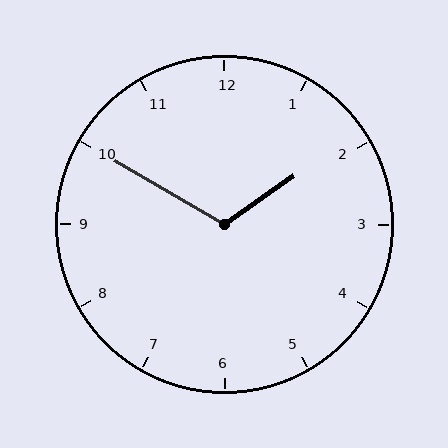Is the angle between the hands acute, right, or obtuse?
It is obtuse.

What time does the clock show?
1:50.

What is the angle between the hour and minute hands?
Approximately 115 degrees.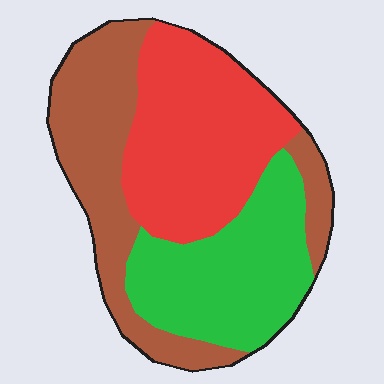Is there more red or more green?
Red.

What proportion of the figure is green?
Green takes up about one third (1/3) of the figure.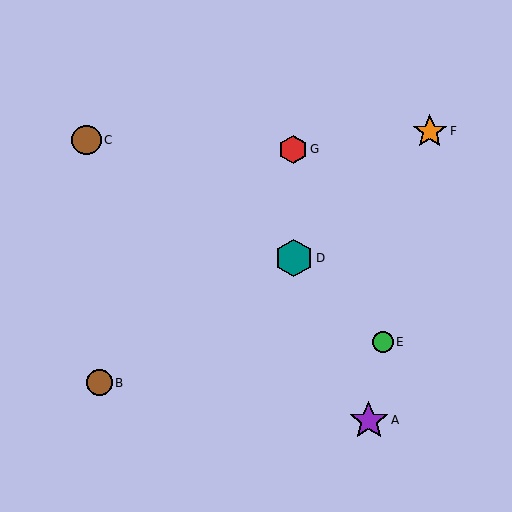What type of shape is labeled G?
Shape G is a red hexagon.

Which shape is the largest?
The purple star (labeled A) is the largest.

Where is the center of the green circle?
The center of the green circle is at (383, 342).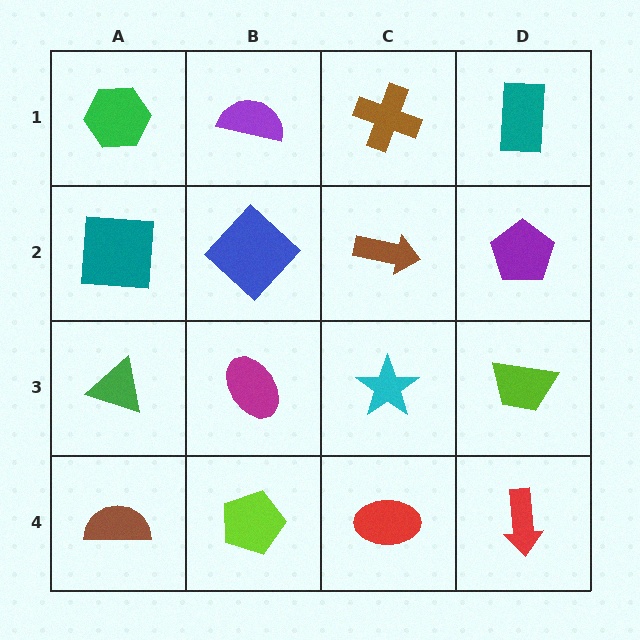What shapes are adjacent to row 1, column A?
A teal square (row 2, column A), a purple semicircle (row 1, column B).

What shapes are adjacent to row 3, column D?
A purple pentagon (row 2, column D), a red arrow (row 4, column D), a cyan star (row 3, column C).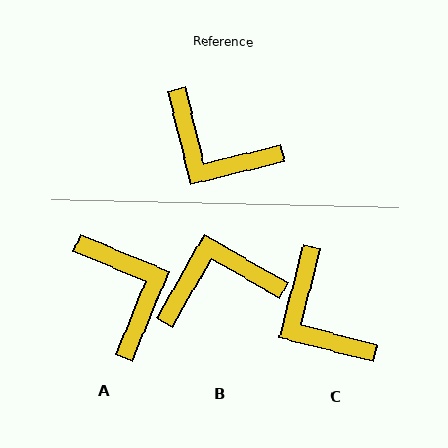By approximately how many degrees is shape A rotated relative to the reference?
Approximately 144 degrees counter-clockwise.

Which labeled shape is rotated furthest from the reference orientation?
A, about 144 degrees away.